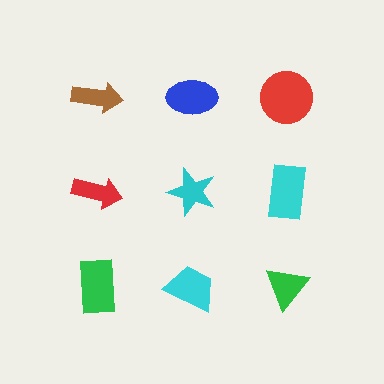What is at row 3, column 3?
A green triangle.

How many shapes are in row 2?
3 shapes.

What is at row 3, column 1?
A green rectangle.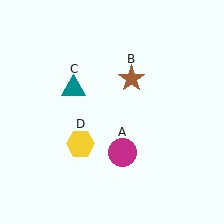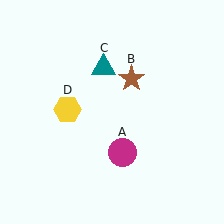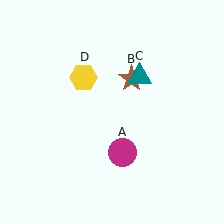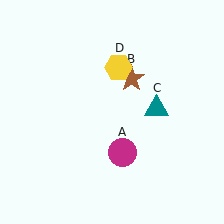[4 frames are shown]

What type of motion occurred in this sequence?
The teal triangle (object C), yellow hexagon (object D) rotated clockwise around the center of the scene.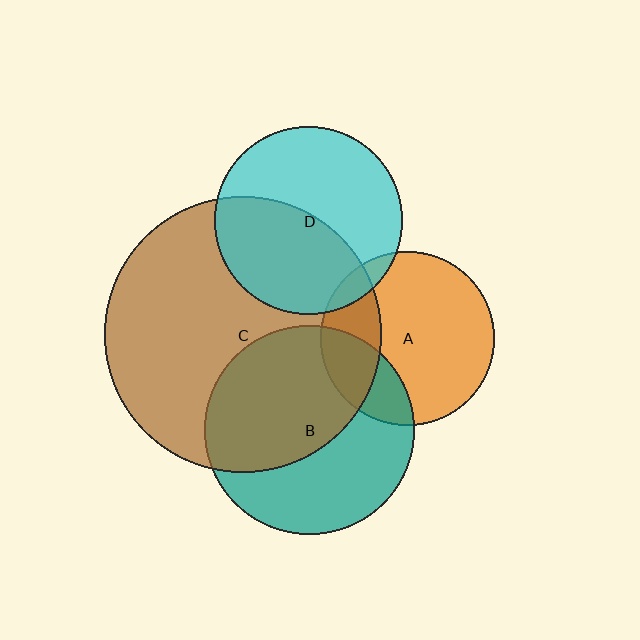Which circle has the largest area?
Circle C (brown).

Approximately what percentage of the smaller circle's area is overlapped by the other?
Approximately 5%.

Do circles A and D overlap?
Yes.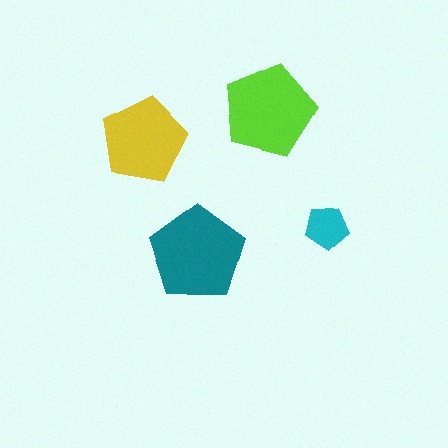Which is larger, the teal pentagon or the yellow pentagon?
The teal one.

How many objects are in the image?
There are 4 objects in the image.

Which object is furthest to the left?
The yellow pentagon is leftmost.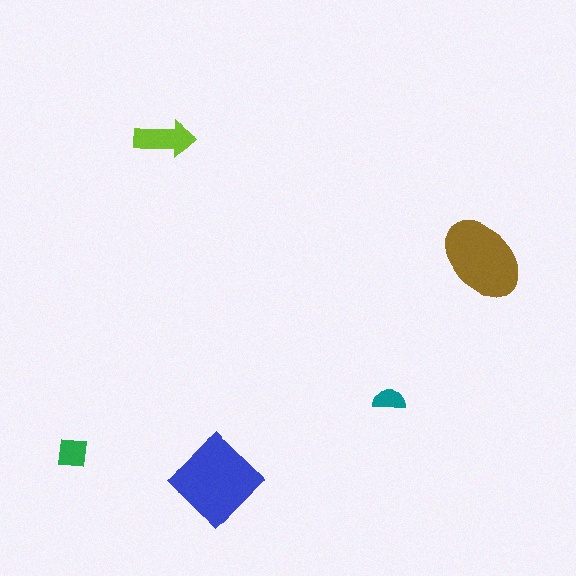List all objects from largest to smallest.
The blue diamond, the brown ellipse, the lime arrow, the green square, the teal semicircle.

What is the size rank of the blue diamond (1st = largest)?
1st.